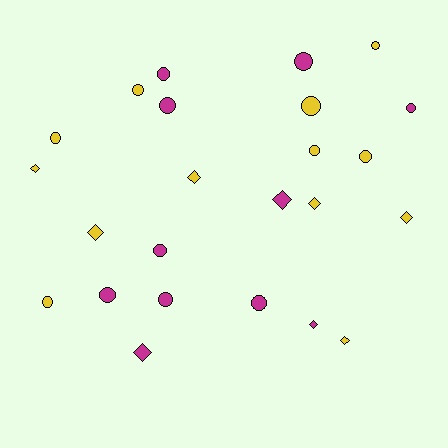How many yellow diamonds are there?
There are 6 yellow diamonds.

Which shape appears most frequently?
Circle, with 15 objects.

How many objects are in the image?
There are 24 objects.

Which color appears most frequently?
Yellow, with 13 objects.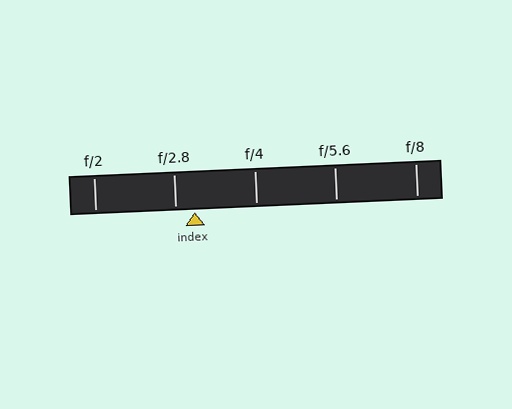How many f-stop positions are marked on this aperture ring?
There are 5 f-stop positions marked.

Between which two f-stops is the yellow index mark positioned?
The index mark is between f/2.8 and f/4.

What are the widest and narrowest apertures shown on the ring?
The widest aperture shown is f/2 and the narrowest is f/8.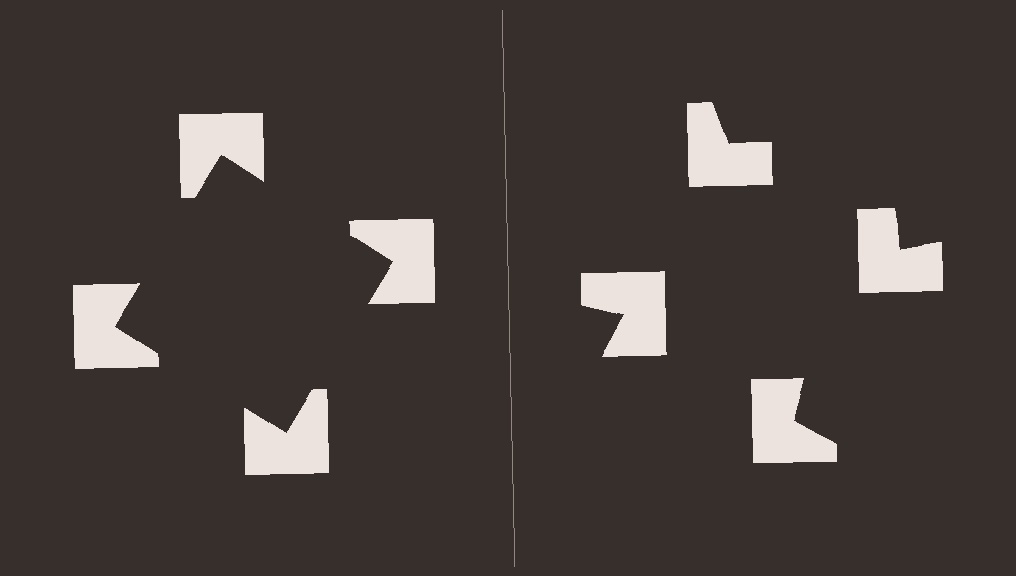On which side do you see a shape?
An illusory square appears on the left side. On the right side the wedge cuts are rotated, so no coherent shape forms.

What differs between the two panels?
The notched squares are positioned identically on both sides; only the wedge orientations differ. On the left they align to a square; on the right they are misaligned.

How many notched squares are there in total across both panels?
8 — 4 on each side.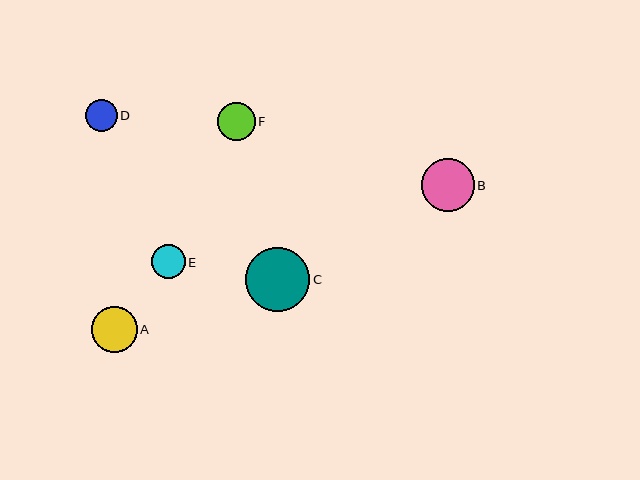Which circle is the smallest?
Circle D is the smallest with a size of approximately 32 pixels.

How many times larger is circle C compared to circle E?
Circle C is approximately 1.9 times the size of circle E.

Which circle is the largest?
Circle C is the largest with a size of approximately 64 pixels.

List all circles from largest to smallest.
From largest to smallest: C, B, A, F, E, D.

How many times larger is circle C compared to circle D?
Circle C is approximately 2.0 times the size of circle D.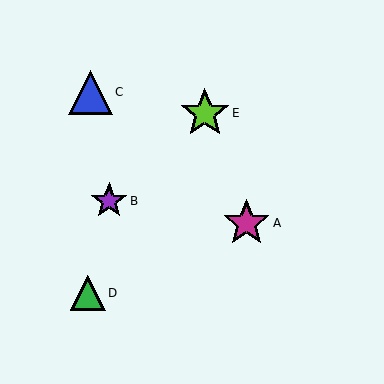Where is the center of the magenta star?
The center of the magenta star is at (246, 223).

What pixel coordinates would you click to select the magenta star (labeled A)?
Click at (246, 223) to select the magenta star A.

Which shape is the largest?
The lime star (labeled E) is the largest.